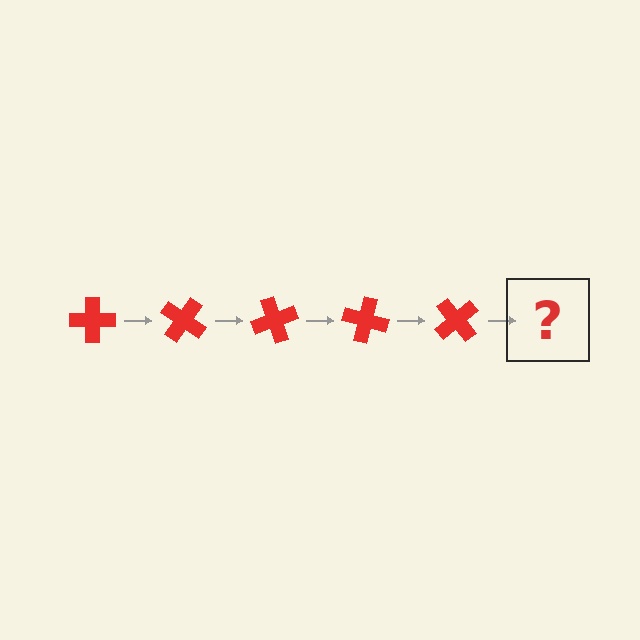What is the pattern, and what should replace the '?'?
The pattern is that the cross rotates 35 degrees each step. The '?' should be a red cross rotated 175 degrees.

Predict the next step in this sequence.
The next step is a red cross rotated 175 degrees.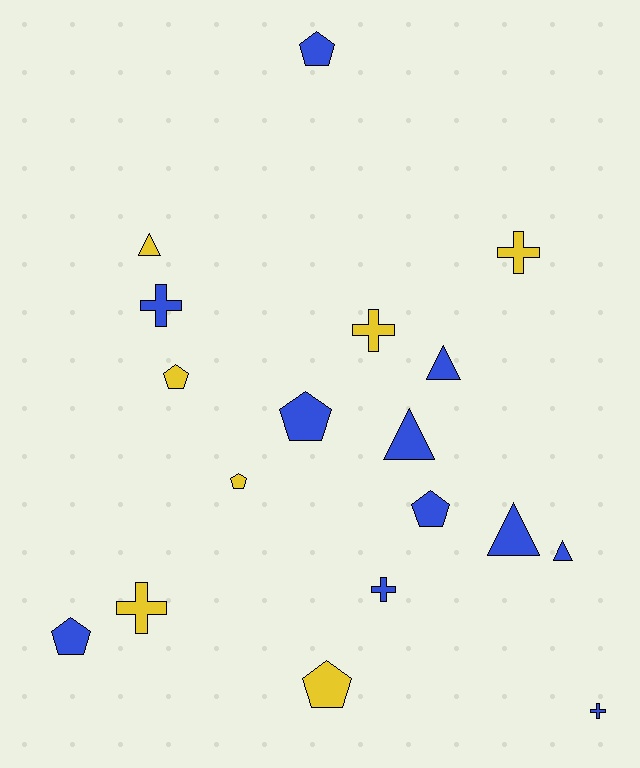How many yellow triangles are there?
There is 1 yellow triangle.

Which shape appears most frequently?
Pentagon, with 7 objects.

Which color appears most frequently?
Blue, with 11 objects.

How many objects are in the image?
There are 18 objects.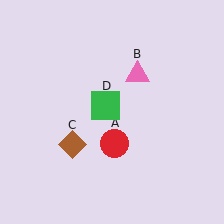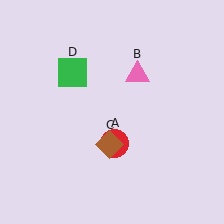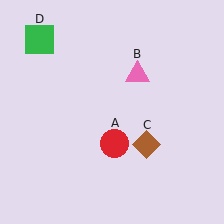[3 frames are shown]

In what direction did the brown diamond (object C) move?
The brown diamond (object C) moved right.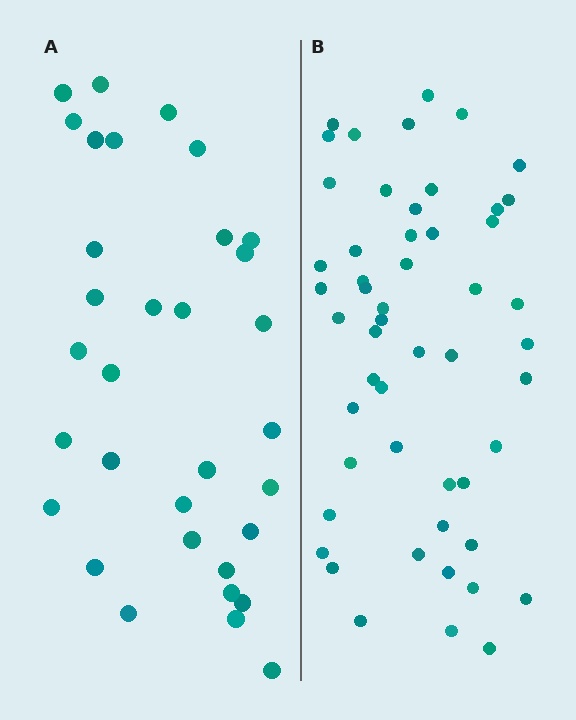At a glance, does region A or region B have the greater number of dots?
Region B (the right region) has more dots.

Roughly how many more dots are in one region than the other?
Region B has approximately 20 more dots than region A.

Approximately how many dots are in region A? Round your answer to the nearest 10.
About 30 dots. (The exact count is 33, which rounds to 30.)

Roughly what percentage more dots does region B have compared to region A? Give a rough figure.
About 60% more.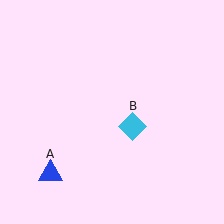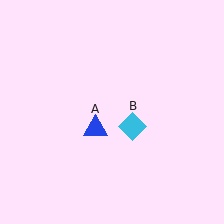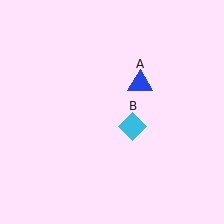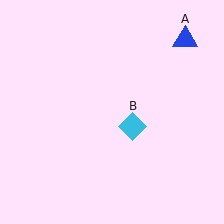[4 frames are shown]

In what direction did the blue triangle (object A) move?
The blue triangle (object A) moved up and to the right.